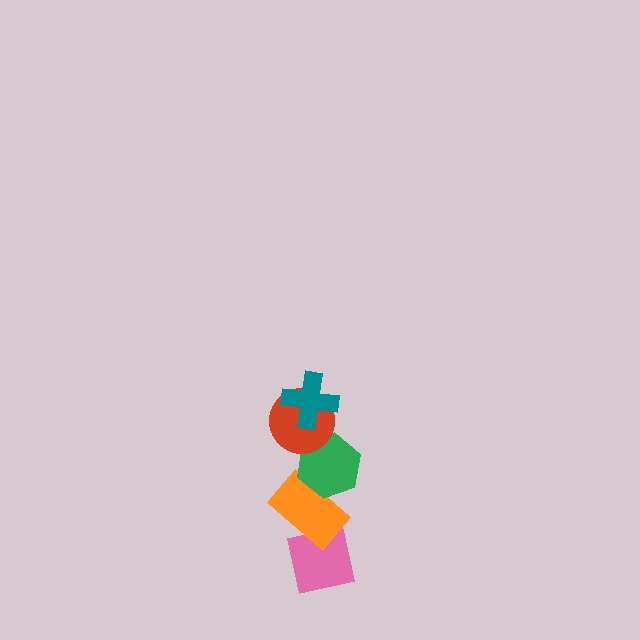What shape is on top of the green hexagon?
The red circle is on top of the green hexagon.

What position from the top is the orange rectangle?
The orange rectangle is 4th from the top.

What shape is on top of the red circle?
The teal cross is on top of the red circle.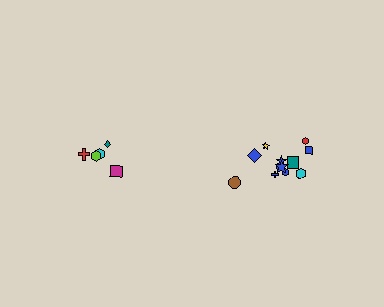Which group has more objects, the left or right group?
The right group.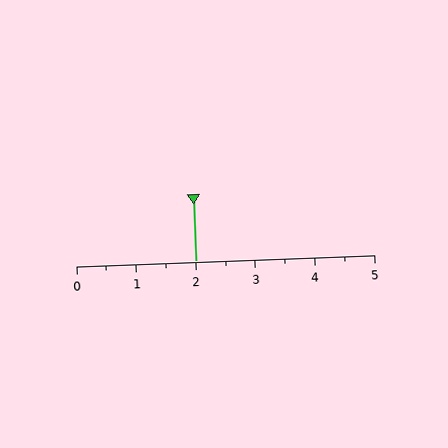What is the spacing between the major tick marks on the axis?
The major ticks are spaced 1 apart.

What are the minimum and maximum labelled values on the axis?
The axis runs from 0 to 5.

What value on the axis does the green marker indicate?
The marker indicates approximately 2.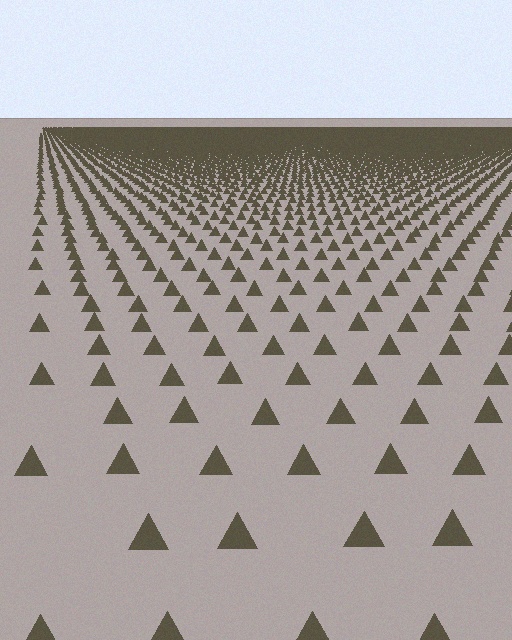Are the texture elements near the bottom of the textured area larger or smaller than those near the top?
Larger. Near the bottom, elements are closer to the viewer and appear at a bigger on-screen size.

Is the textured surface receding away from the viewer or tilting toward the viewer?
The surface is receding away from the viewer. Texture elements get smaller and denser toward the top.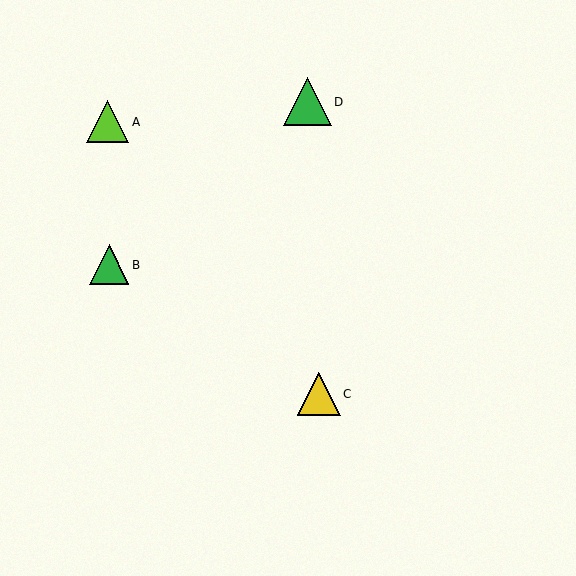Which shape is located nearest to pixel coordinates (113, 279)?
The green triangle (labeled B) at (109, 265) is nearest to that location.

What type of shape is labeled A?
Shape A is a lime triangle.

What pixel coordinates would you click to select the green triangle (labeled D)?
Click at (307, 102) to select the green triangle D.